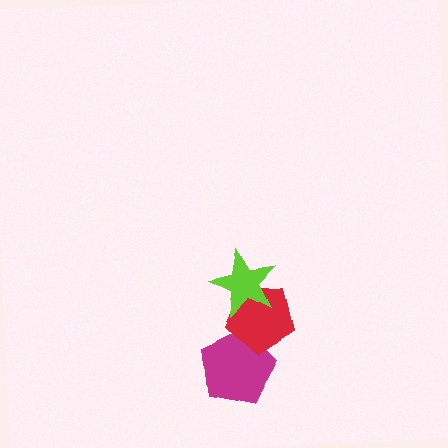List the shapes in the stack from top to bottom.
From top to bottom: the lime star, the red pentagon, the magenta pentagon.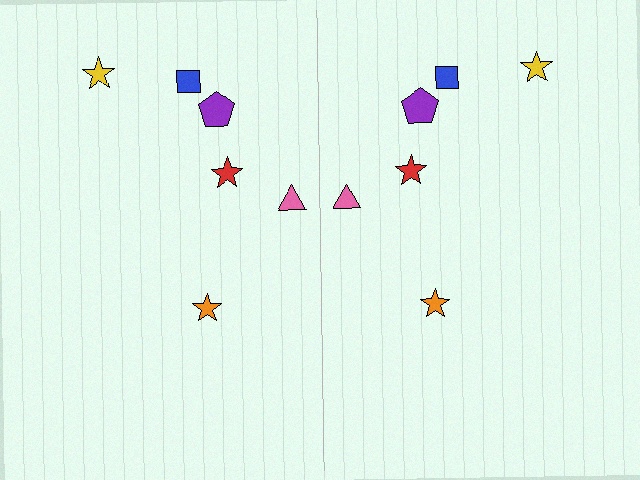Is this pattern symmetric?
Yes, this pattern has bilateral (reflection) symmetry.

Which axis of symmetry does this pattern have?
The pattern has a vertical axis of symmetry running through the center of the image.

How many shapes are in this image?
There are 12 shapes in this image.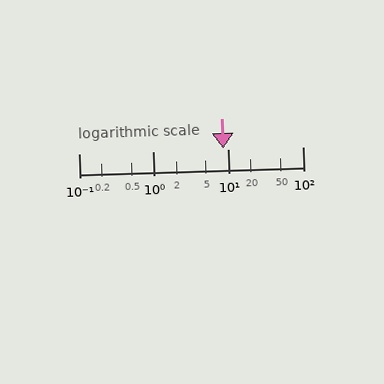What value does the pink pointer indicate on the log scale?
The pointer indicates approximately 8.5.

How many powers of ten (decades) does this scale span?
The scale spans 3 decades, from 0.1 to 100.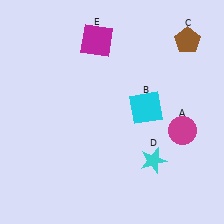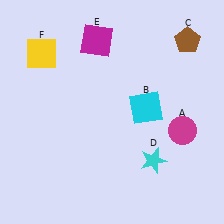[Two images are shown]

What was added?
A yellow square (F) was added in Image 2.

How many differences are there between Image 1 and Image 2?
There is 1 difference between the two images.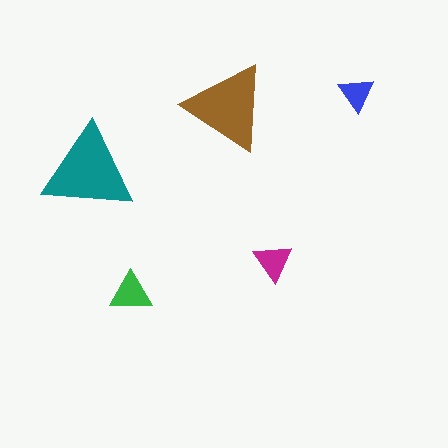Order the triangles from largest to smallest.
the teal one, the brown one, the green one, the magenta one, the blue one.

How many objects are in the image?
There are 5 objects in the image.